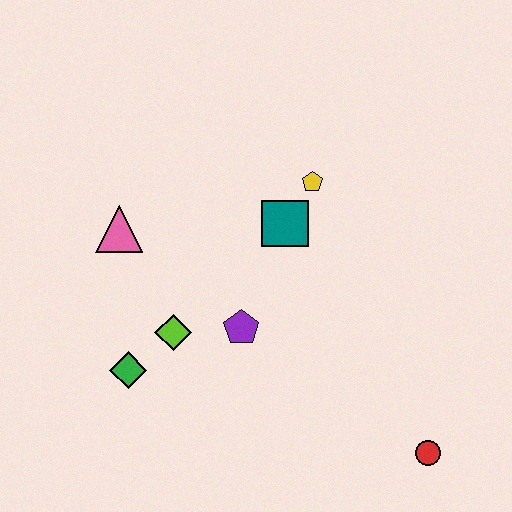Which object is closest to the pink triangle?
The lime diamond is closest to the pink triangle.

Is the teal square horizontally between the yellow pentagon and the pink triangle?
Yes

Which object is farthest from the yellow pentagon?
The red circle is farthest from the yellow pentagon.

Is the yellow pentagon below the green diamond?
No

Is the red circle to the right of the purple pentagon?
Yes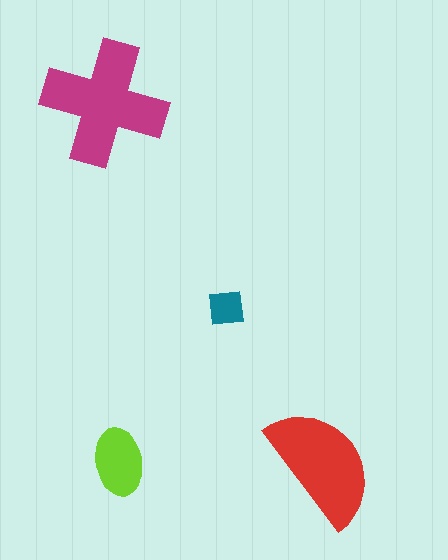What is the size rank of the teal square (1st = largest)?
4th.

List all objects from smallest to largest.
The teal square, the lime ellipse, the red semicircle, the magenta cross.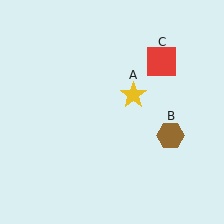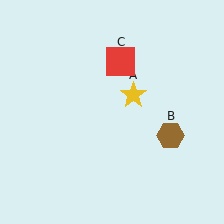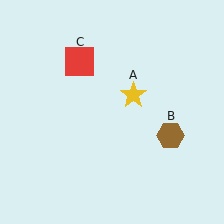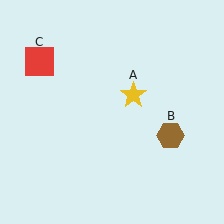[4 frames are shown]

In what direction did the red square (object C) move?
The red square (object C) moved left.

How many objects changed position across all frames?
1 object changed position: red square (object C).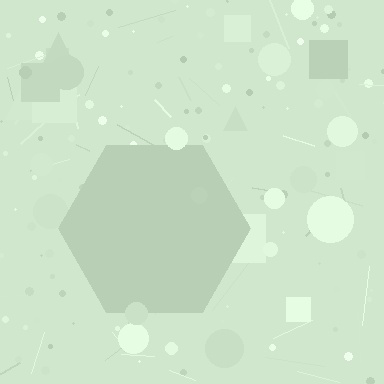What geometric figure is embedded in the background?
A hexagon is embedded in the background.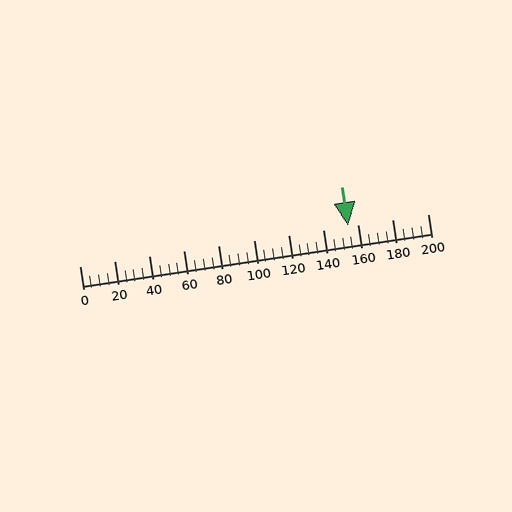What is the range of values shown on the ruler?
The ruler shows values from 0 to 200.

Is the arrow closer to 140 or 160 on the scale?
The arrow is closer to 160.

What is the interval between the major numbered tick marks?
The major tick marks are spaced 20 units apart.